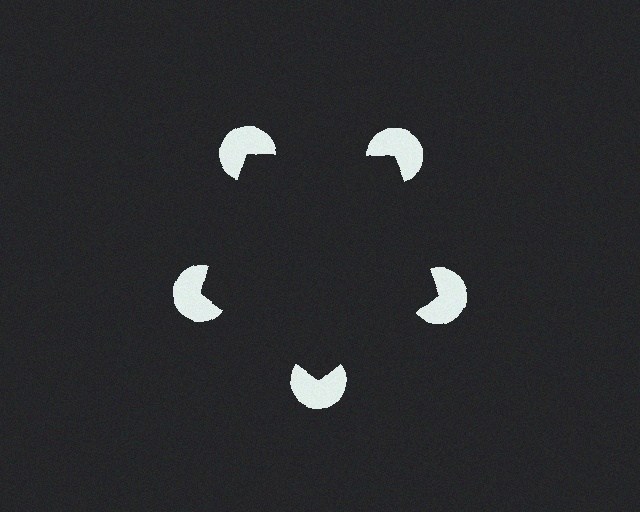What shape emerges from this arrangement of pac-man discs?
An illusory pentagon — its edges are inferred from the aligned wedge cuts in the pac-man discs, not physically drawn.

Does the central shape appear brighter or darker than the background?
It typically appears slightly darker than the background, even though no actual brightness change is drawn.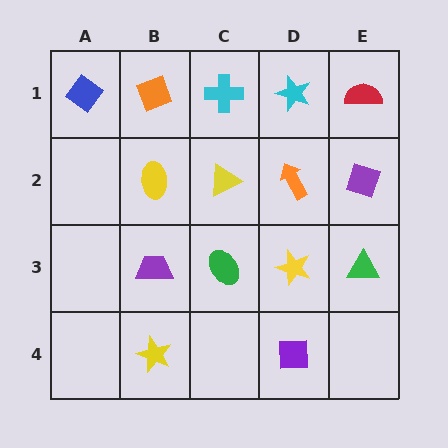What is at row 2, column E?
A purple diamond.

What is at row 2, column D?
An orange arrow.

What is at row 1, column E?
A red semicircle.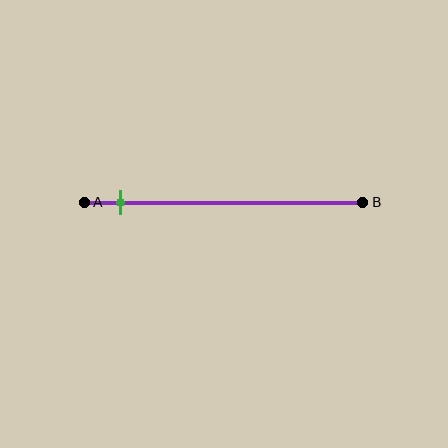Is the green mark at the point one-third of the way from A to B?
No, the mark is at about 15% from A, not at the 33% one-third point.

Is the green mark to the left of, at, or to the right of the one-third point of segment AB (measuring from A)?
The green mark is to the left of the one-third point of segment AB.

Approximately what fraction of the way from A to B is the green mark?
The green mark is approximately 15% of the way from A to B.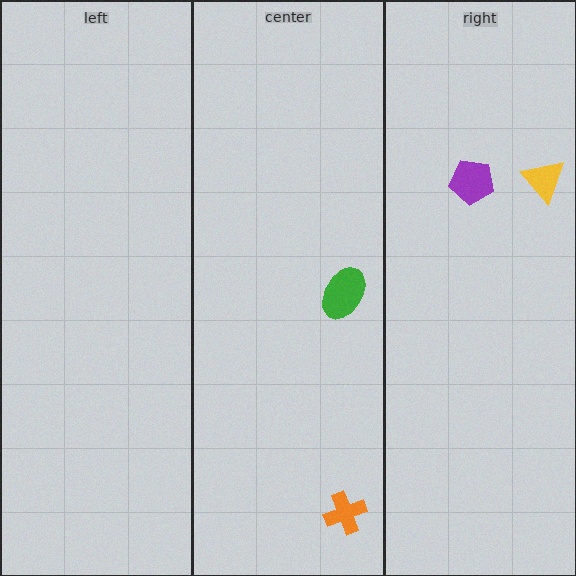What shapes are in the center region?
The orange cross, the green ellipse.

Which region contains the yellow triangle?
The right region.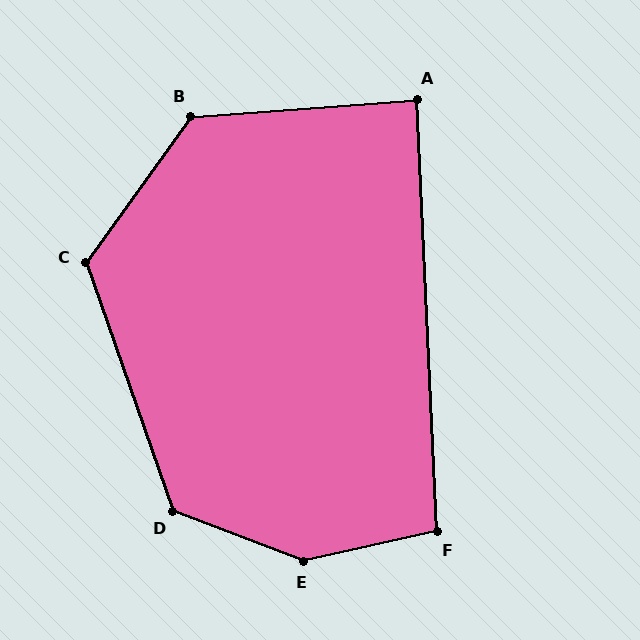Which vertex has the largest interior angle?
E, at approximately 147 degrees.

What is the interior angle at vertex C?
Approximately 125 degrees (obtuse).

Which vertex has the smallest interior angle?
A, at approximately 88 degrees.